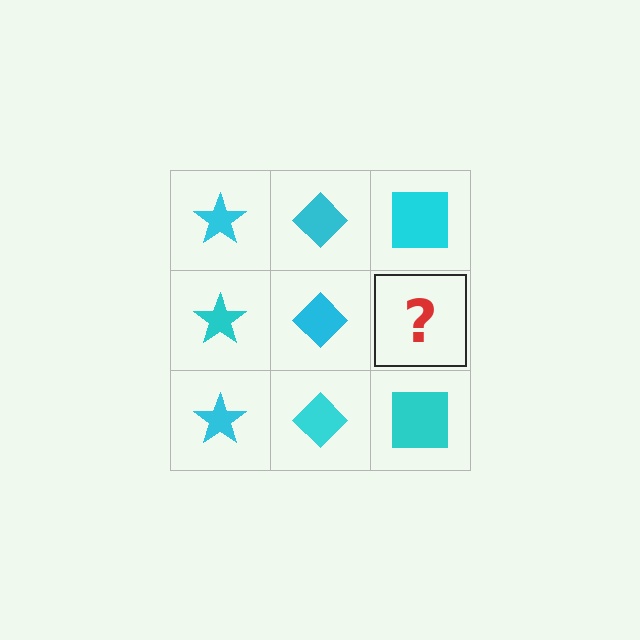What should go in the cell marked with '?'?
The missing cell should contain a cyan square.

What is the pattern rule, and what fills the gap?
The rule is that each column has a consistent shape. The gap should be filled with a cyan square.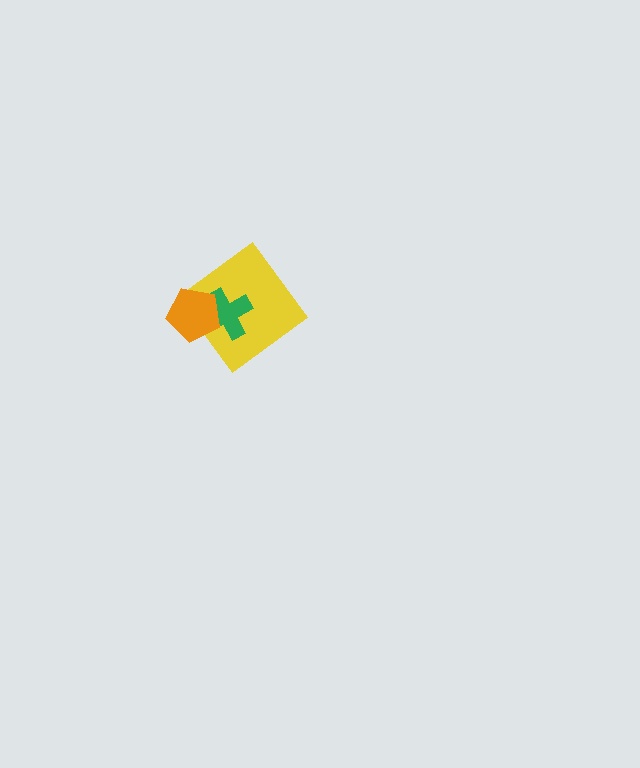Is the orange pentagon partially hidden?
No, no other shape covers it.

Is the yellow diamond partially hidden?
Yes, it is partially covered by another shape.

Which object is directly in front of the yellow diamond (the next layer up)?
The green cross is directly in front of the yellow diamond.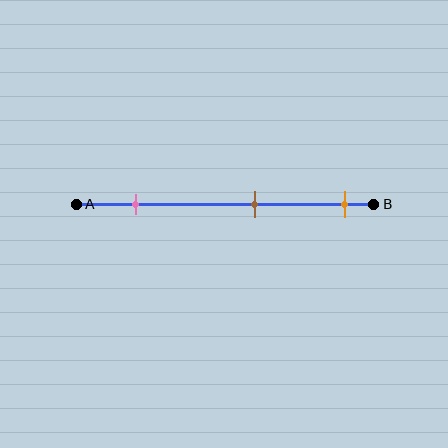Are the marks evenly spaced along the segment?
Yes, the marks are approximately evenly spaced.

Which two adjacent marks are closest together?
The brown and orange marks are the closest adjacent pair.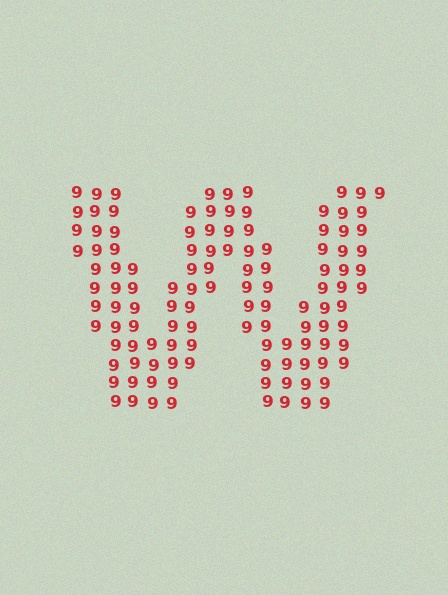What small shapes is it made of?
It is made of small digit 9's.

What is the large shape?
The large shape is the letter W.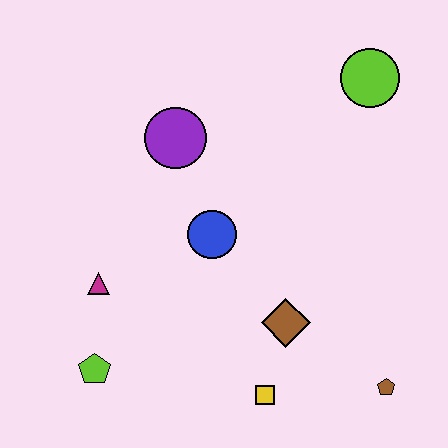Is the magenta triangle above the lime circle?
No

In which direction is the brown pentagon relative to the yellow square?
The brown pentagon is to the right of the yellow square.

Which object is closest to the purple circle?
The blue circle is closest to the purple circle.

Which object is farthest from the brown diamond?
The lime circle is farthest from the brown diamond.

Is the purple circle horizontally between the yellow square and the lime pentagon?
Yes